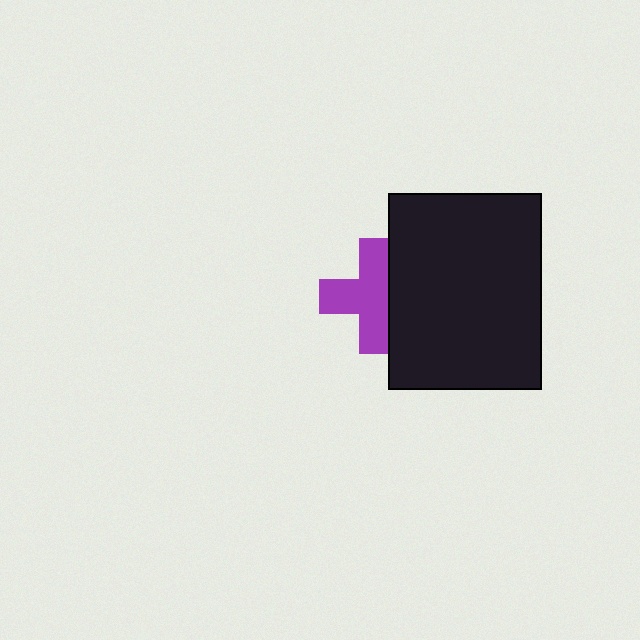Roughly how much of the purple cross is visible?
Most of it is visible (roughly 67%).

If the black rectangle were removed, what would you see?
You would see the complete purple cross.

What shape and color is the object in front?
The object in front is a black rectangle.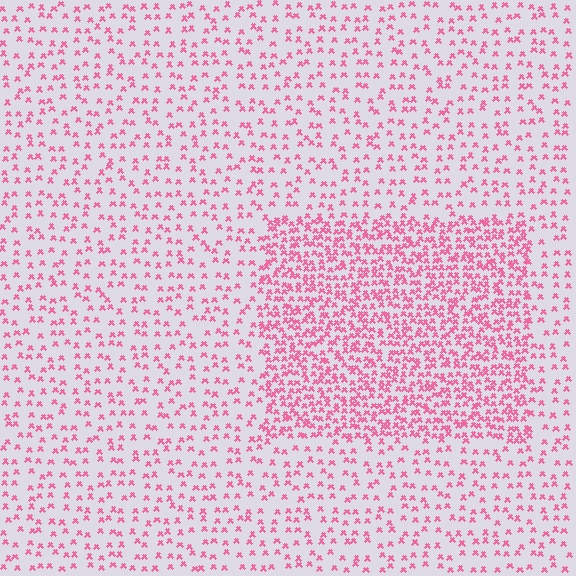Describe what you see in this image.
The image contains small pink elements arranged at two different densities. A rectangle-shaped region is visible where the elements are more densely packed than the surrounding area.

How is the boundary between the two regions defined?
The boundary is defined by a change in element density (approximately 2.4x ratio). All elements are the same color, size, and shape.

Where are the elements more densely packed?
The elements are more densely packed inside the rectangle boundary.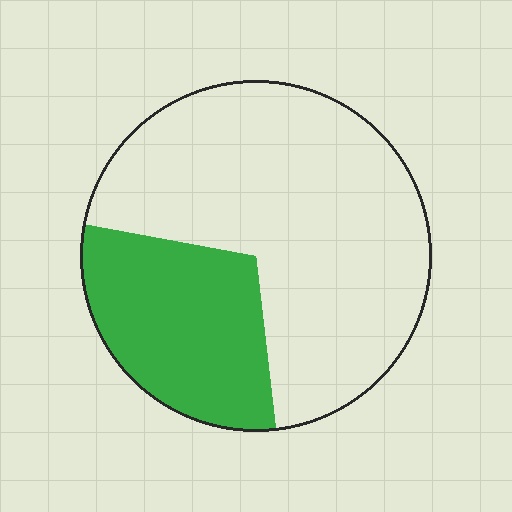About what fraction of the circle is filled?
About one third (1/3).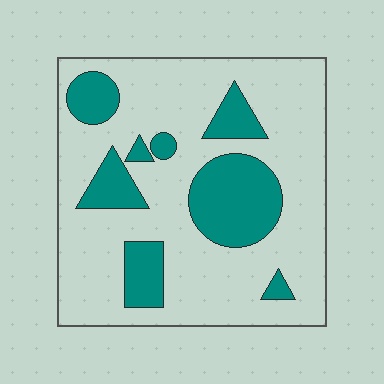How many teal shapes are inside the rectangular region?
8.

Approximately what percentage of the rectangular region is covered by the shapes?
Approximately 25%.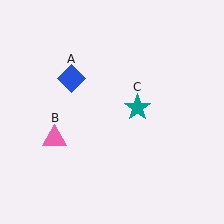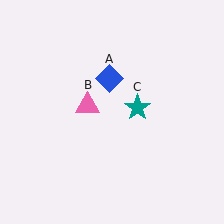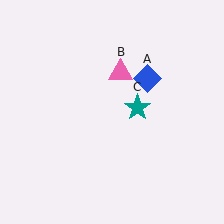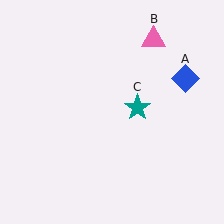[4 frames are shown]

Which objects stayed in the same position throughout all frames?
Teal star (object C) remained stationary.